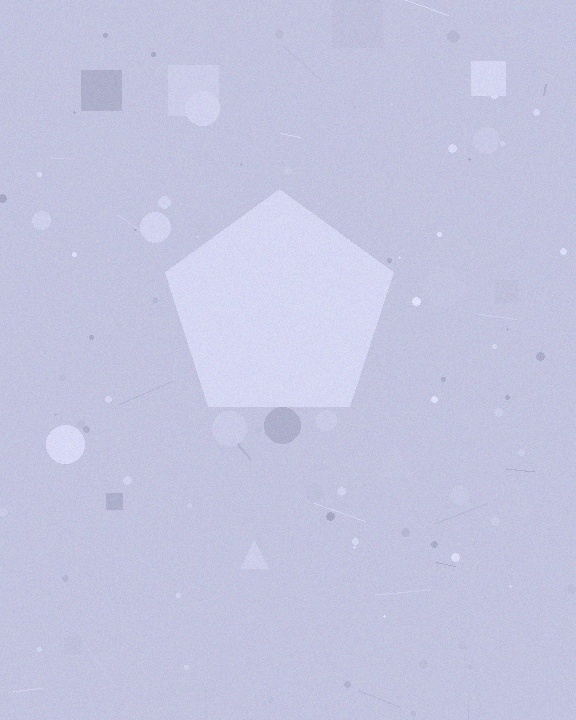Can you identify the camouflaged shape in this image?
The camouflaged shape is a pentagon.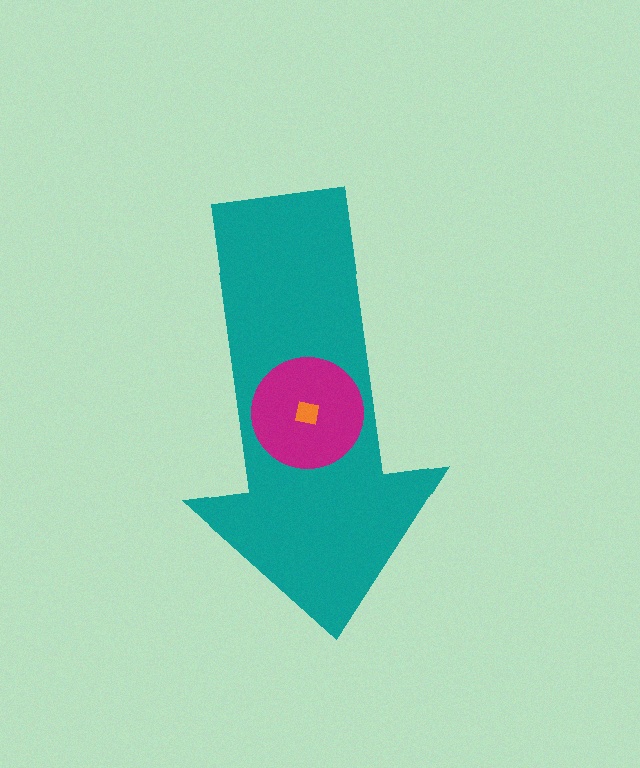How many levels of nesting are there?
3.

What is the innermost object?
The orange square.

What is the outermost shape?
The teal arrow.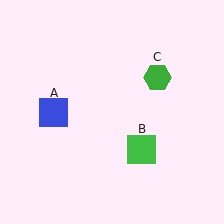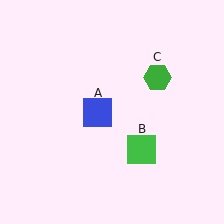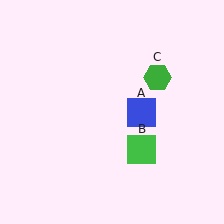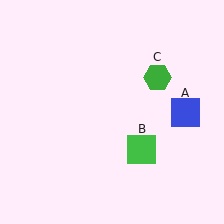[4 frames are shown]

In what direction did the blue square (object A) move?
The blue square (object A) moved right.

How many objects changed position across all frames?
1 object changed position: blue square (object A).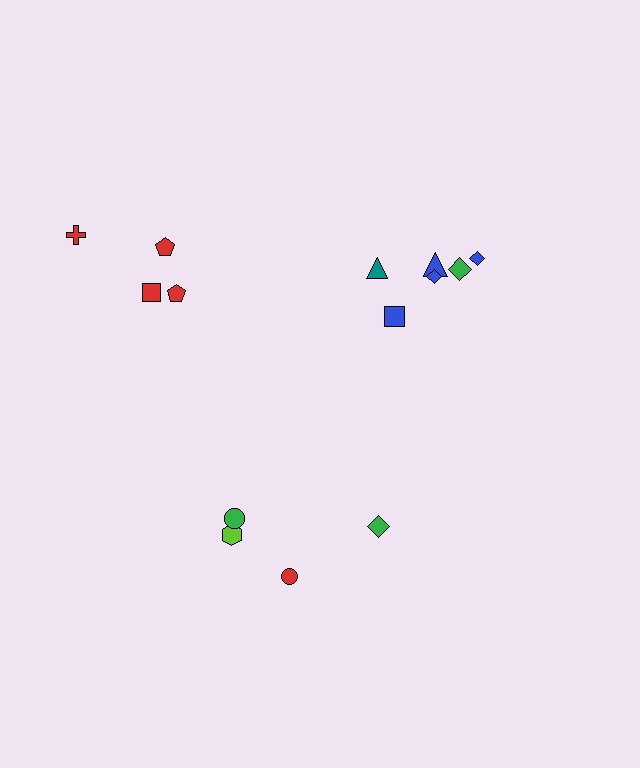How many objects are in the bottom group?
There are 4 objects.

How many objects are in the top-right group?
There are 6 objects.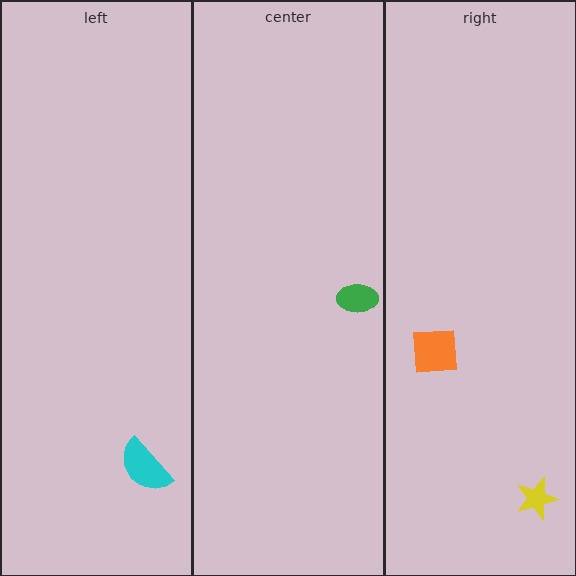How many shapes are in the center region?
1.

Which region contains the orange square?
The right region.